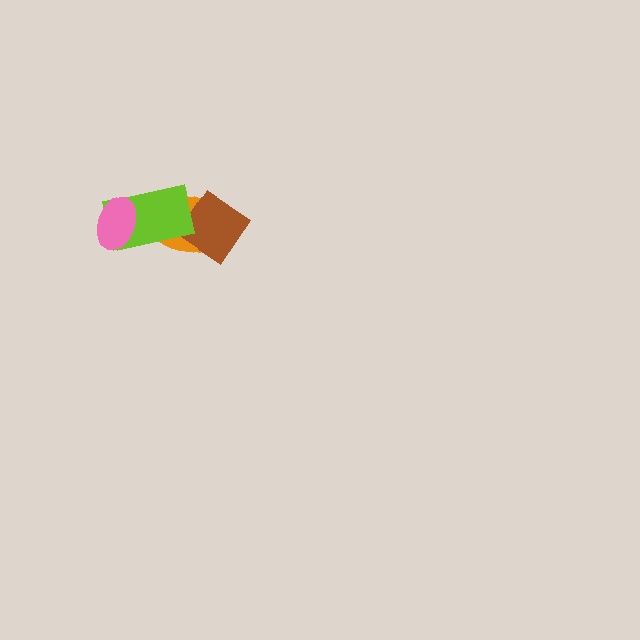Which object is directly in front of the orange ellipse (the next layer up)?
The brown diamond is directly in front of the orange ellipse.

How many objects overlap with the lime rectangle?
3 objects overlap with the lime rectangle.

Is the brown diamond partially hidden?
Yes, it is partially covered by another shape.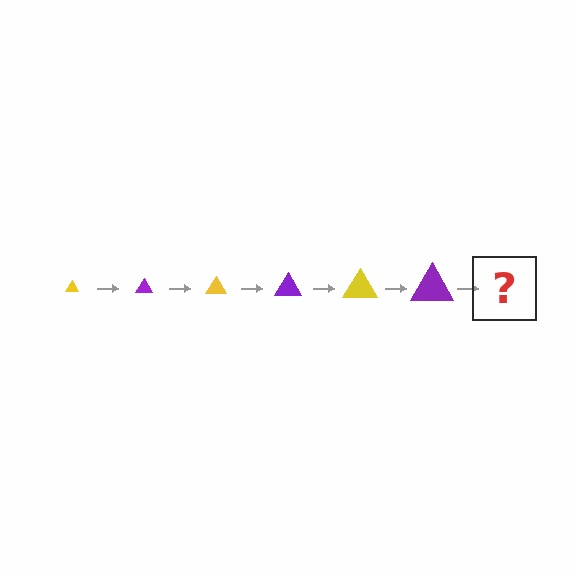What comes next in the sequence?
The next element should be a yellow triangle, larger than the previous one.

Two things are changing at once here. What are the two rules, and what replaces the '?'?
The two rules are that the triangle grows larger each step and the color cycles through yellow and purple. The '?' should be a yellow triangle, larger than the previous one.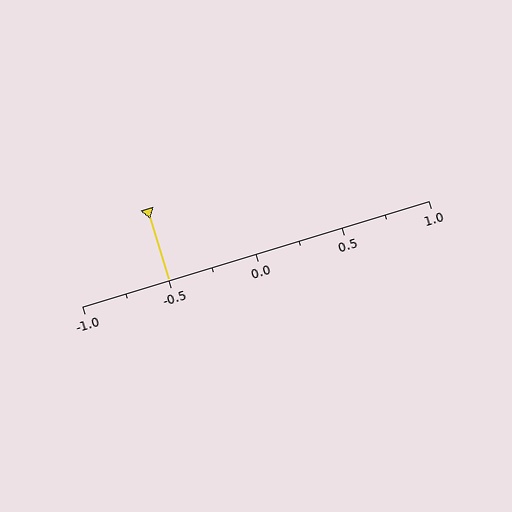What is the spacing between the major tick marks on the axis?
The major ticks are spaced 0.5 apart.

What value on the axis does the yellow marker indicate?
The marker indicates approximately -0.5.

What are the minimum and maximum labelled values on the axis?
The axis runs from -1.0 to 1.0.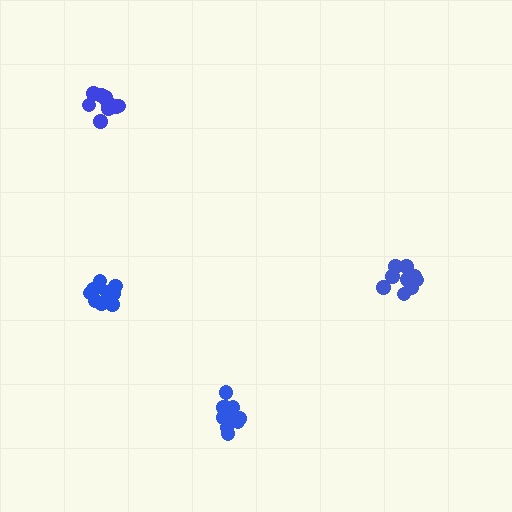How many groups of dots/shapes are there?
There are 4 groups.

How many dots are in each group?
Group 1: 10 dots, Group 2: 10 dots, Group 3: 10 dots, Group 4: 10 dots (40 total).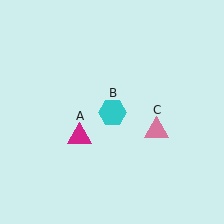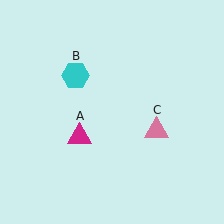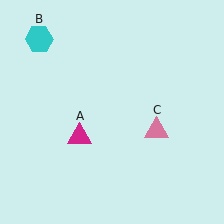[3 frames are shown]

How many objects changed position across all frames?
1 object changed position: cyan hexagon (object B).